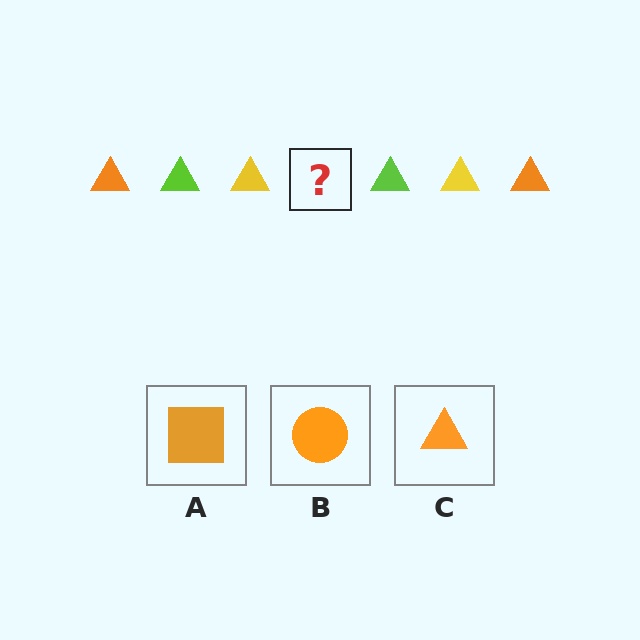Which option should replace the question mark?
Option C.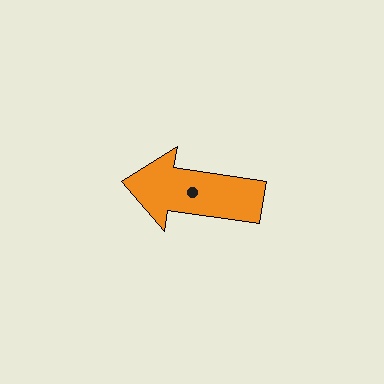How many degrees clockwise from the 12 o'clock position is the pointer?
Approximately 279 degrees.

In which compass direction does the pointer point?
West.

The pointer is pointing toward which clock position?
Roughly 9 o'clock.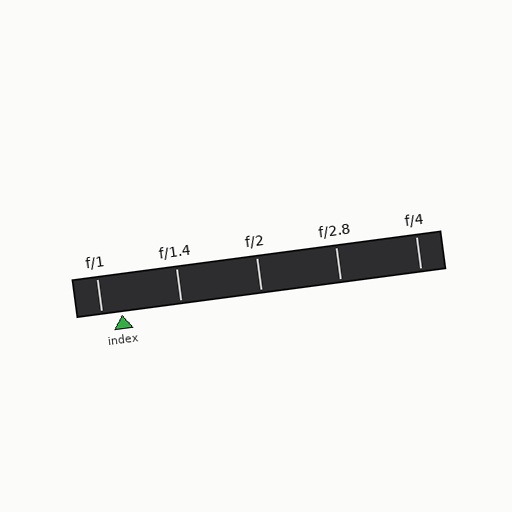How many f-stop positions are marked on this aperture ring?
There are 5 f-stop positions marked.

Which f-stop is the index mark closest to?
The index mark is closest to f/1.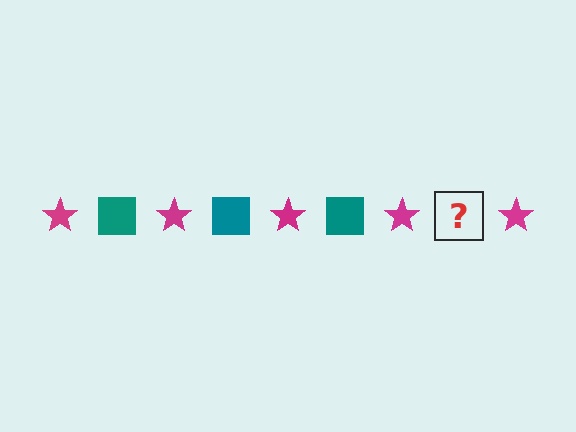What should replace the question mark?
The question mark should be replaced with a teal square.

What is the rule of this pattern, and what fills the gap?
The rule is that the pattern alternates between magenta star and teal square. The gap should be filled with a teal square.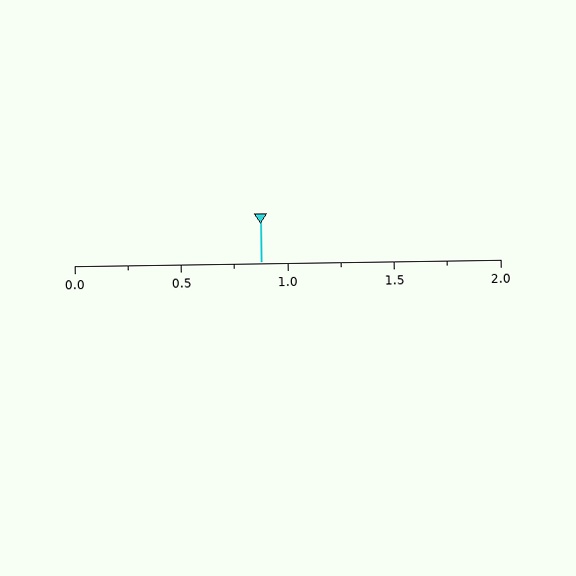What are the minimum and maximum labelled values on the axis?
The axis runs from 0.0 to 2.0.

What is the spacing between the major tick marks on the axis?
The major ticks are spaced 0.5 apart.